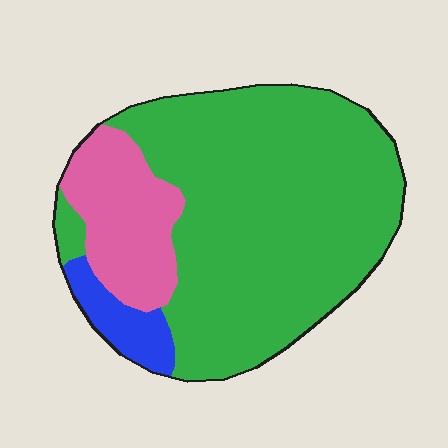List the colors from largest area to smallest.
From largest to smallest: green, pink, blue.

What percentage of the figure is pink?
Pink takes up about one fifth (1/5) of the figure.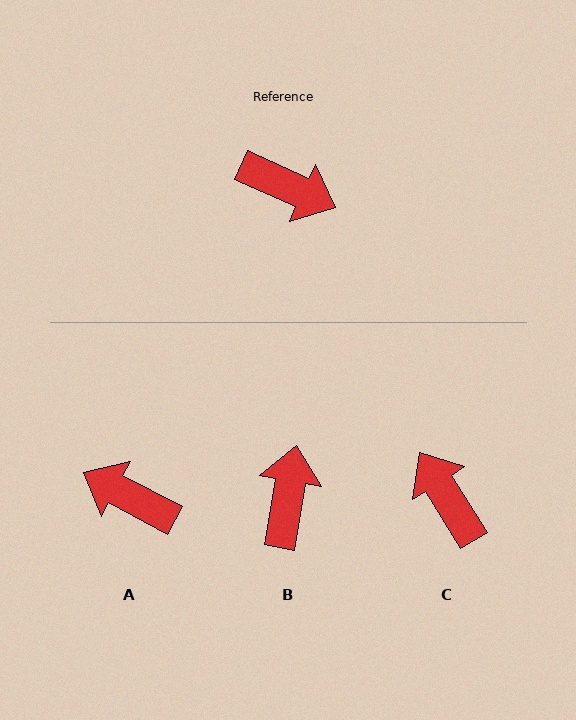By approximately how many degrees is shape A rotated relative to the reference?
Approximately 177 degrees counter-clockwise.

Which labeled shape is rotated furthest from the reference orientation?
A, about 177 degrees away.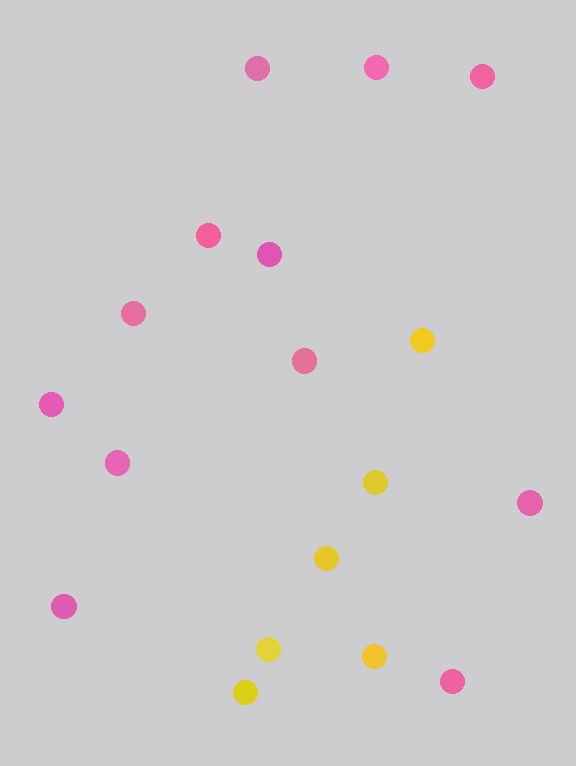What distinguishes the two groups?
There are 2 groups: one group of pink circles (12) and one group of yellow circles (6).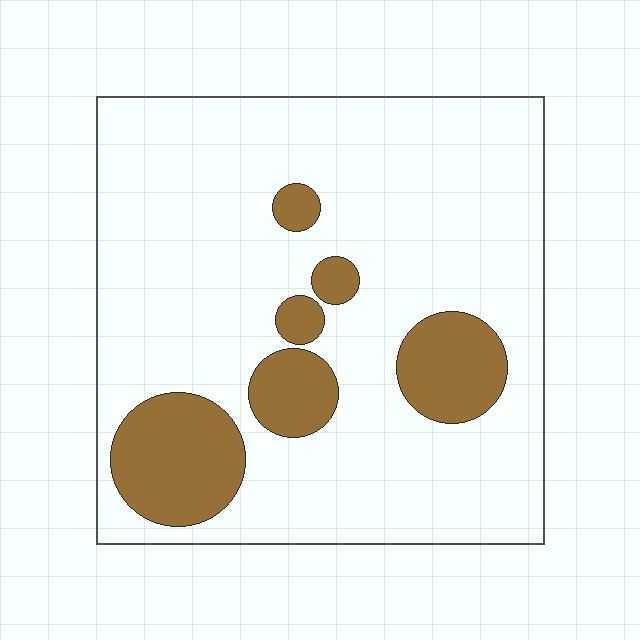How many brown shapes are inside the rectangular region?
6.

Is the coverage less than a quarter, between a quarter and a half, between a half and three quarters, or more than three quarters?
Less than a quarter.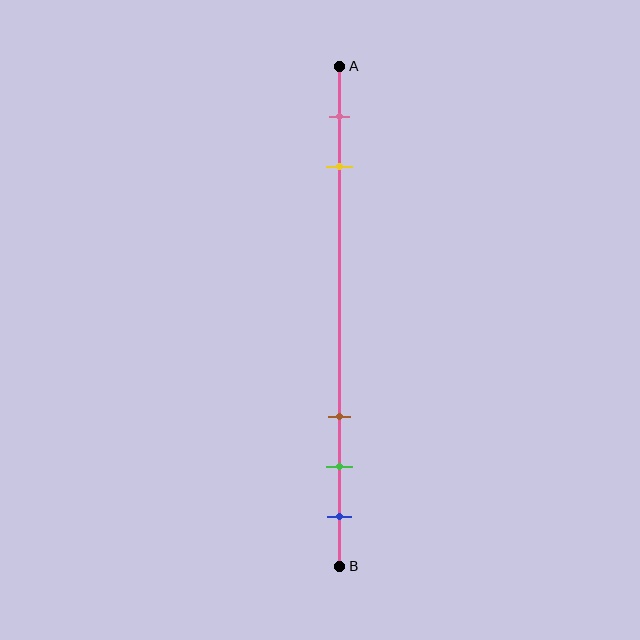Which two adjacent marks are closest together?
The green and blue marks are the closest adjacent pair.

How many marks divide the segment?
There are 5 marks dividing the segment.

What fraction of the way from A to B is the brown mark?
The brown mark is approximately 70% (0.7) of the way from A to B.